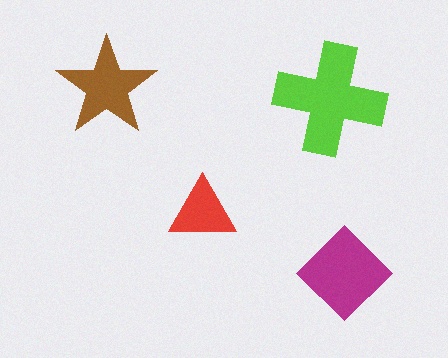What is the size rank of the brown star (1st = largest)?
3rd.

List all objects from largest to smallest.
The lime cross, the magenta diamond, the brown star, the red triangle.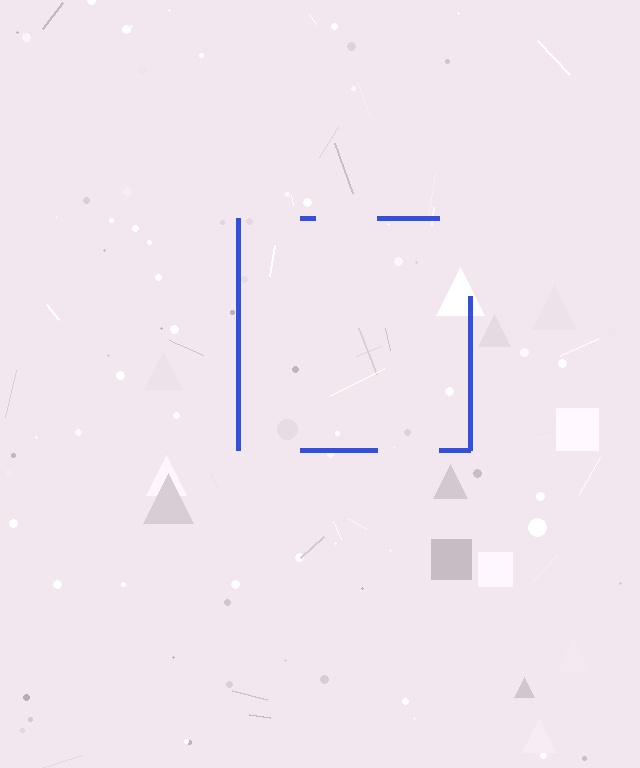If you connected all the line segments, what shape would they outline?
They would outline a square.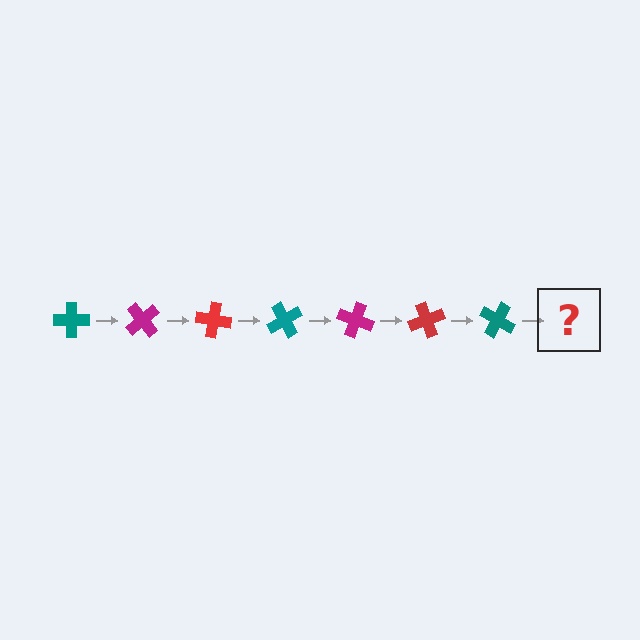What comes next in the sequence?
The next element should be a magenta cross, rotated 350 degrees from the start.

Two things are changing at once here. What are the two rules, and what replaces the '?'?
The two rules are that it rotates 50 degrees each step and the color cycles through teal, magenta, and red. The '?' should be a magenta cross, rotated 350 degrees from the start.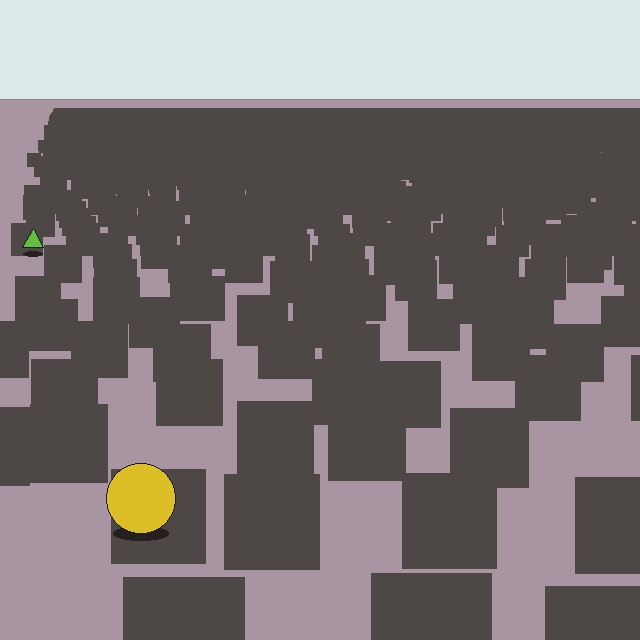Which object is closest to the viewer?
The yellow circle is closest. The texture marks near it are larger and more spread out.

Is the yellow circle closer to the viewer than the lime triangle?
Yes. The yellow circle is closer — you can tell from the texture gradient: the ground texture is coarser near it.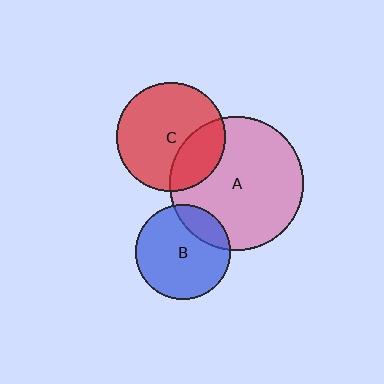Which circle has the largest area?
Circle A (pink).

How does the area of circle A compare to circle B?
Approximately 2.0 times.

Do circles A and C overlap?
Yes.